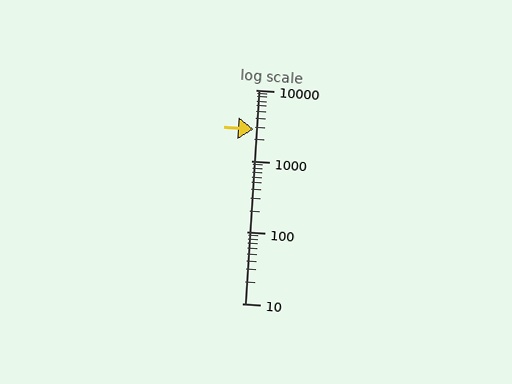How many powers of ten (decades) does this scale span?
The scale spans 3 decades, from 10 to 10000.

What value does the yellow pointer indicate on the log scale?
The pointer indicates approximately 2800.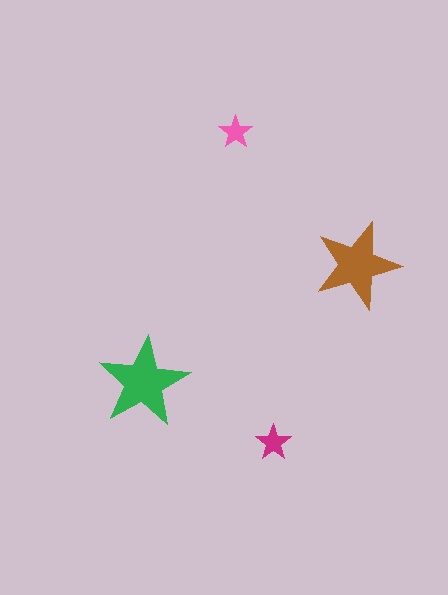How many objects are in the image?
There are 4 objects in the image.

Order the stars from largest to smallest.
the green one, the brown one, the magenta one, the pink one.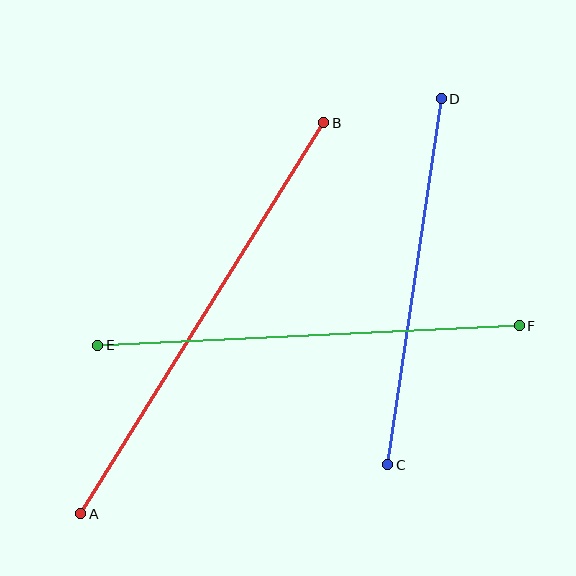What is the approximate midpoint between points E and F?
The midpoint is at approximately (309, 336) pixels.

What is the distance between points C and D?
The distance is approximately 370 pixels.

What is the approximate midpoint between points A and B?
The midpoint is at approximately (202, 318) pixels.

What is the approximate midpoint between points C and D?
The midpoint is at approximately (415, 282) pixels.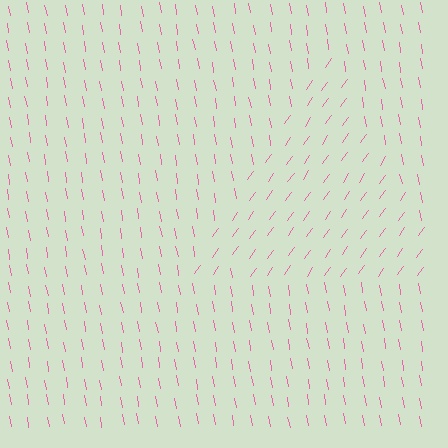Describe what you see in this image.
The image is filled with small pink line segments. A triangle region in the image has lines oriented differently from the surrounding lines, creating a visible texture boundary.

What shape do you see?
I see a triangle.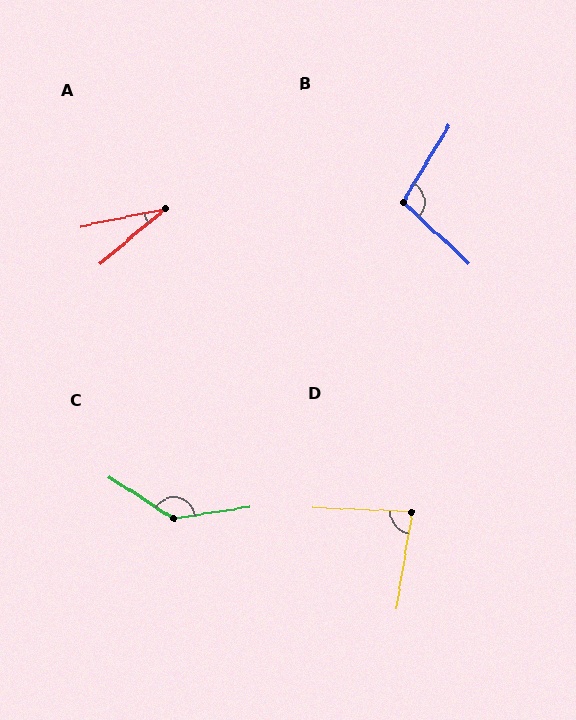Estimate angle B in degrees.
Approximately 102 degrees.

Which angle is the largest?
C, at approximately 139 degrees.